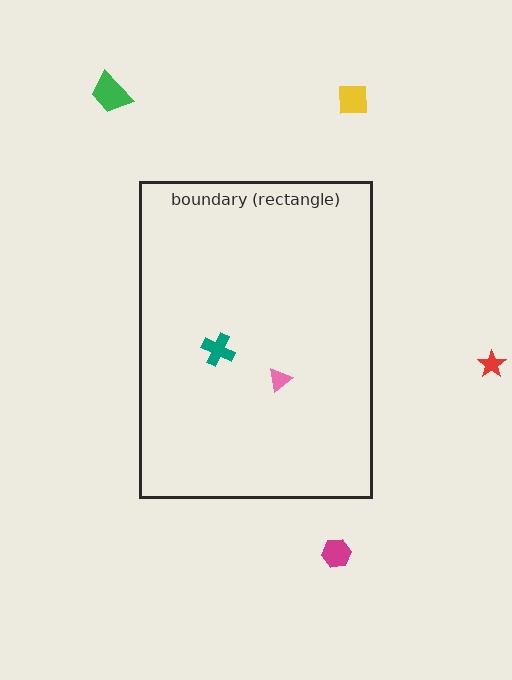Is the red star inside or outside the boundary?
Outside.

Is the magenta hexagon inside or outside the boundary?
Outside.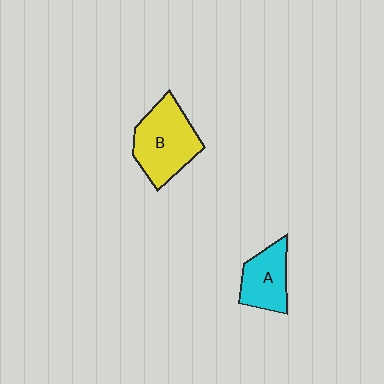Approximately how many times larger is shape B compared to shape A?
Approximately 1.5 times.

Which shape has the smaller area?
Shape A (cyan).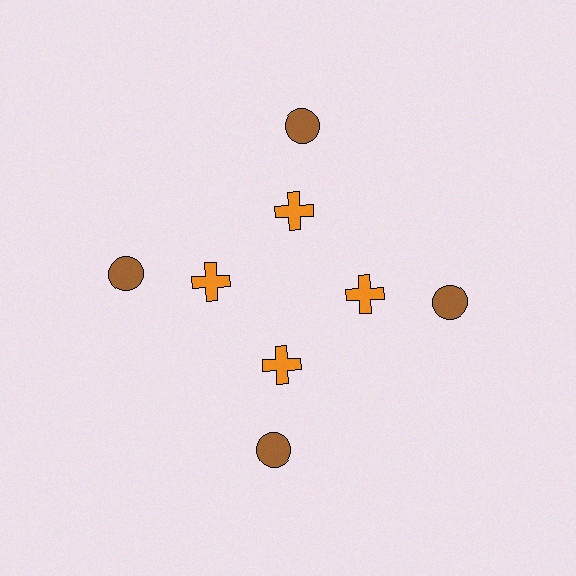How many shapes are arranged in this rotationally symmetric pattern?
There are 8 shapes, arranged in 4 groups of 2.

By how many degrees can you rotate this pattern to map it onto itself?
The pattern maps onto itself every 90 degrees of rotation.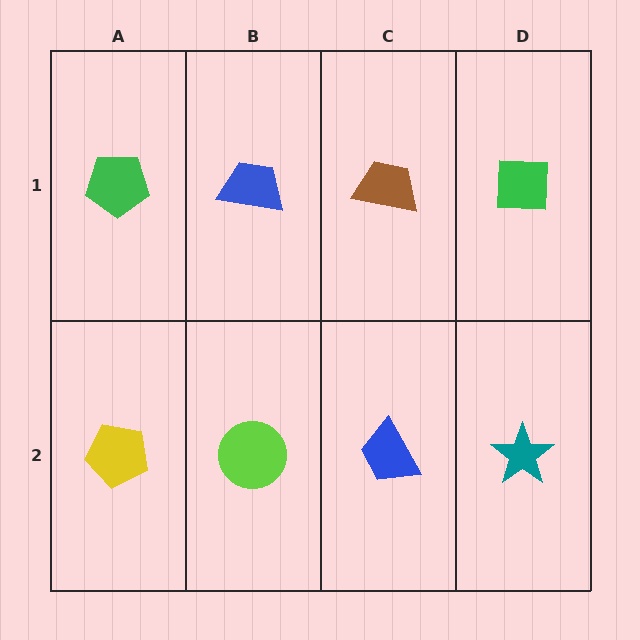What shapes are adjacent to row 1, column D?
A teal star (row 2, column D), a brown trapezoid (row 1, column C).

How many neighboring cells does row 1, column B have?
3.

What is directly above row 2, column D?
A green square.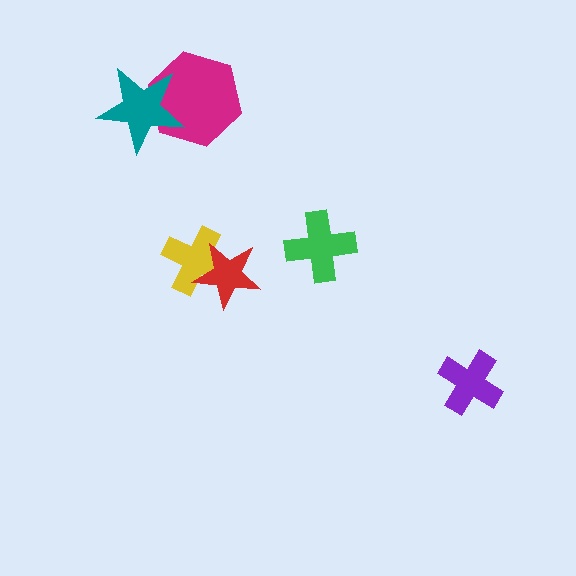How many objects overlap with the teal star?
1 object overlaps with the teal star.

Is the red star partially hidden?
No, no other shape covers it.